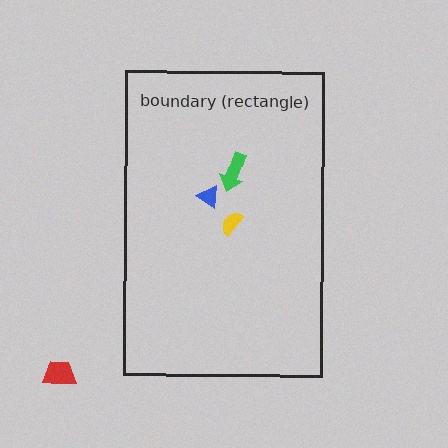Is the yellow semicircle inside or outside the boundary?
Inside.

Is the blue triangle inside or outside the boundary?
Inside.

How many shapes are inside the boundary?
3 inside, 1 outside.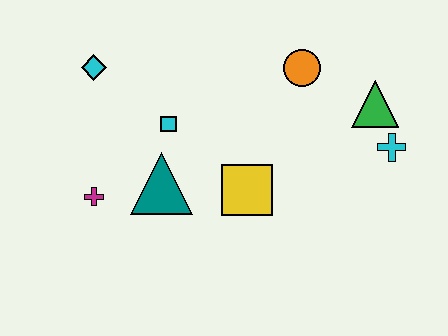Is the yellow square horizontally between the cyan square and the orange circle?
Yes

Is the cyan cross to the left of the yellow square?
No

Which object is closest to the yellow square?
The teal triangle is closest to the yellow square.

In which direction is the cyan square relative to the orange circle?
The cyan square is to the left of the orange circle.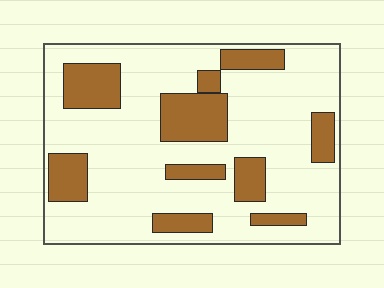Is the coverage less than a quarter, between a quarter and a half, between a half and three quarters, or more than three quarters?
Between a quarter and a half.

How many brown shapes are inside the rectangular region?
10.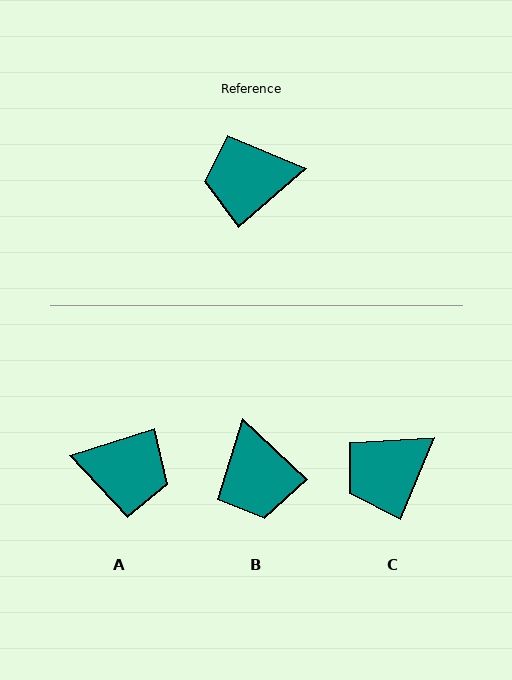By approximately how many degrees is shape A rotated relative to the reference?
Approximately 156 degrees counter-clockwise.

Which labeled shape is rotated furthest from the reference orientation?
A, about 156 degrees away.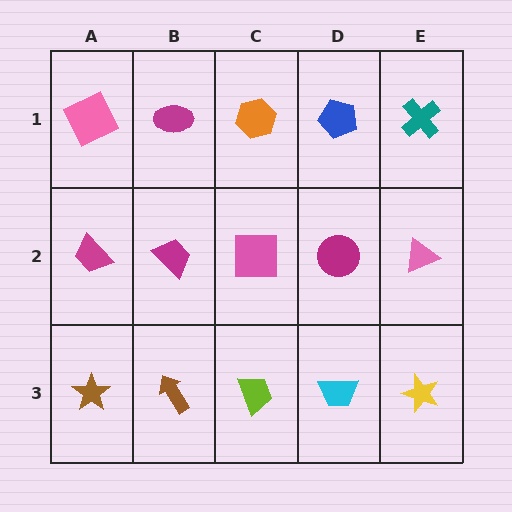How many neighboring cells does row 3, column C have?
3.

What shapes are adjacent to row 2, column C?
An orange hexagon (row 1, column C), a lime trapezoid (row 3, column C), a magenta trapezoid (row 2, column B), a magenta circle (row 2, column D).